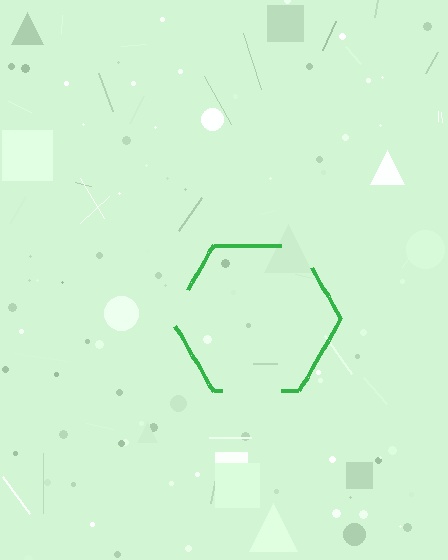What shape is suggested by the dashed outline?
The dashed outline suggests a hexagon.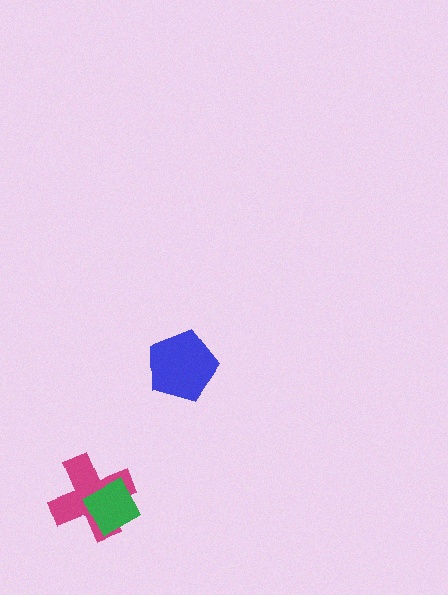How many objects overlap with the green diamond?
1 object overlaps with the green diamond.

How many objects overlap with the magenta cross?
1 object overlaps with the magenta cross.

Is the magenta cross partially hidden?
Yes, it is partially covered by another shape.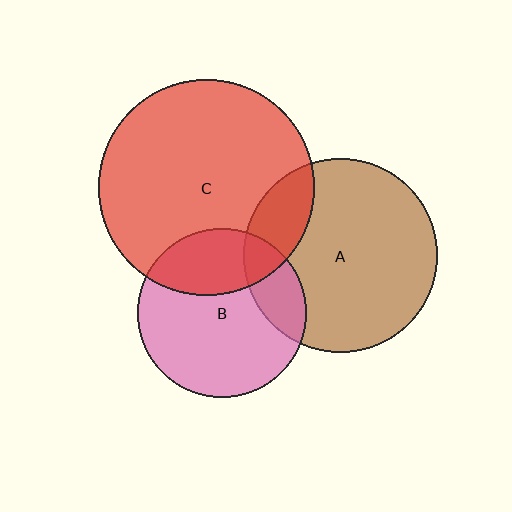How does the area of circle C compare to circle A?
Approximately 1.2 times.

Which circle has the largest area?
Circle C (red).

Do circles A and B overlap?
Yes.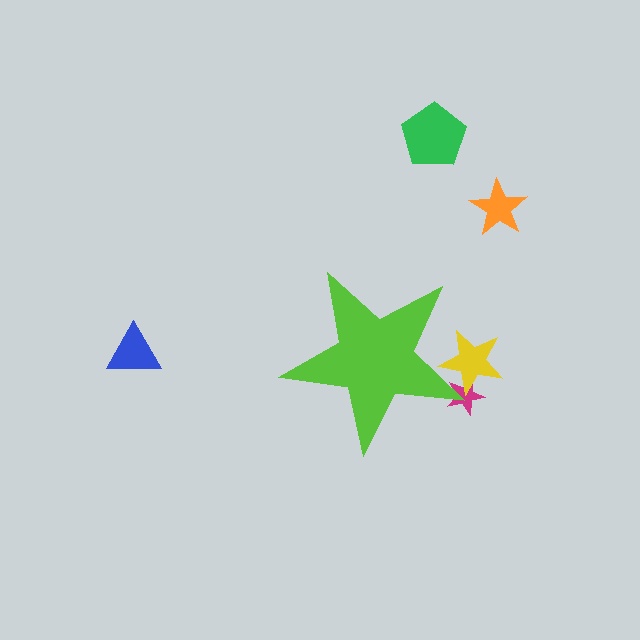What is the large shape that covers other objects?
A lime star.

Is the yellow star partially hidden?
Yes, the yellow star is partially hidden behind the lime star.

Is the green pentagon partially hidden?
No, the green pentagon is fully visible.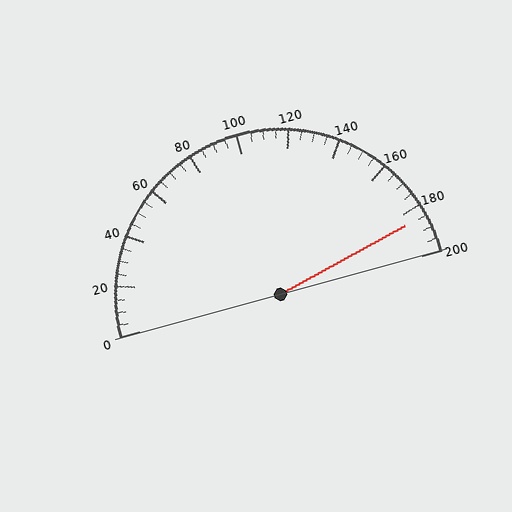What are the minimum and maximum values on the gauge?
The gauge ranges from 0 to 200.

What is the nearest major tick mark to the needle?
The nearest major tick mark is 180.